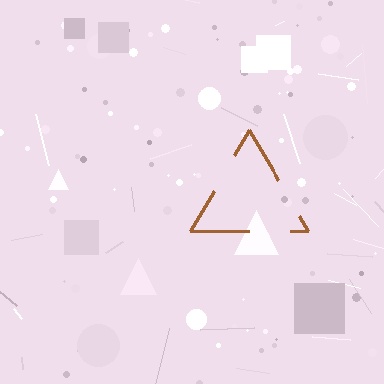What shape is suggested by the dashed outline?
The dashed outline suggests a triangle.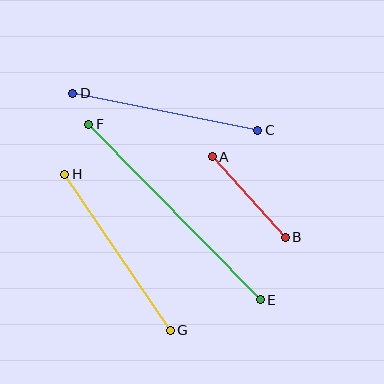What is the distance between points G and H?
The distance is approximately 188 pixels.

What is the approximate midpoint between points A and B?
The midpoint is at approximately (249, 197) pixels.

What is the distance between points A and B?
The distance is approximately 109 pixels.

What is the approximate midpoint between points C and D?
The midpoint is at approximately (165, 112) pixels.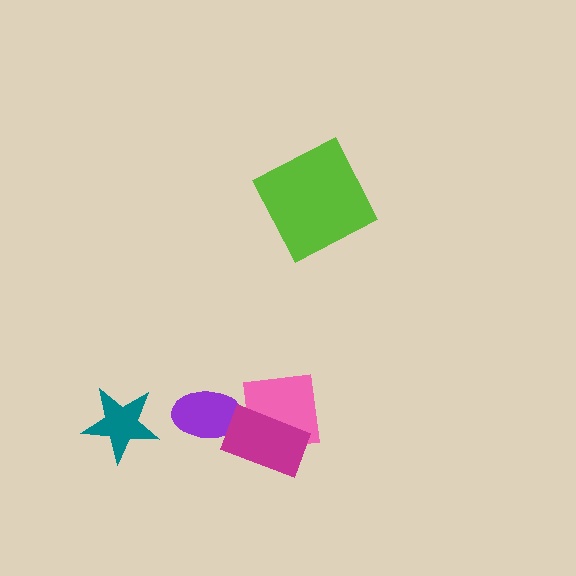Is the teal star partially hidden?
No, no other shape covers it.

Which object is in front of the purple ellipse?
The magenta rectangle is in front of the purple ellipse.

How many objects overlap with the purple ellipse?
2 objects overlap with the purple ellipse.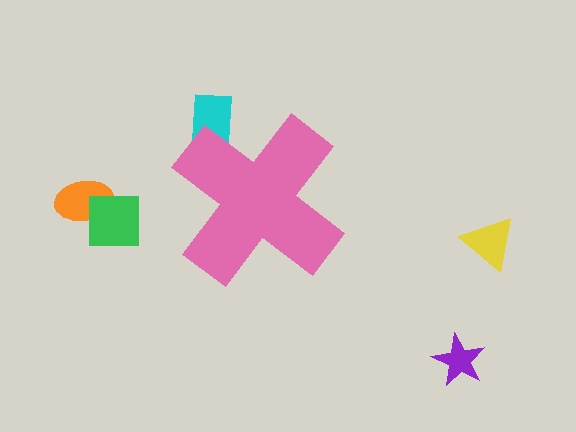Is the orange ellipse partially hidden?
No, the orange ellipse is fully visible.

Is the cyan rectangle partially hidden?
Yes, the cyan rectangle is partially hidden behind the pink cross.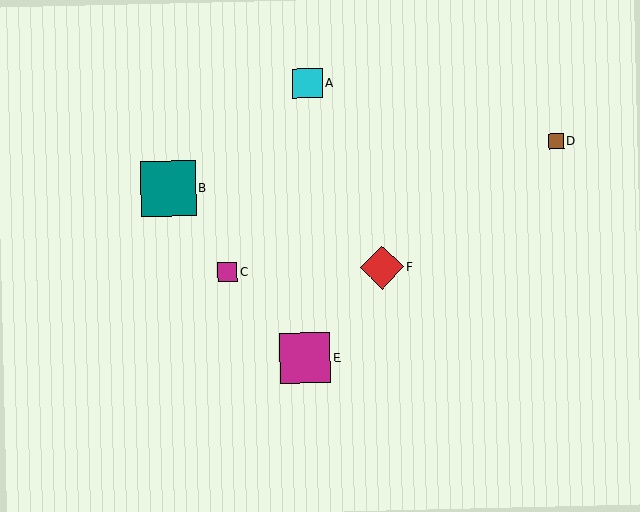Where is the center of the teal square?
The center of the teal square is at (168, 188).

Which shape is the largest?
The teal square (labeled B) is the largest.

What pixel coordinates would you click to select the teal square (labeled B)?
Click at (168, 188) to select the teal square B.